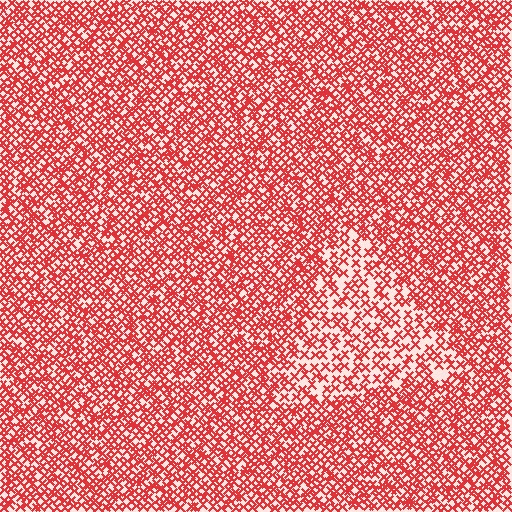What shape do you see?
I see a triangle.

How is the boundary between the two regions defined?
The boundary is defined by a change in element density (approximately 1.8x ratio). All elements are the same color, size, and shape.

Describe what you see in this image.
The image contains small red elements arranged at two different densities. A triangle-shaped region is visible where the elements are less densely packed than the surrounding area.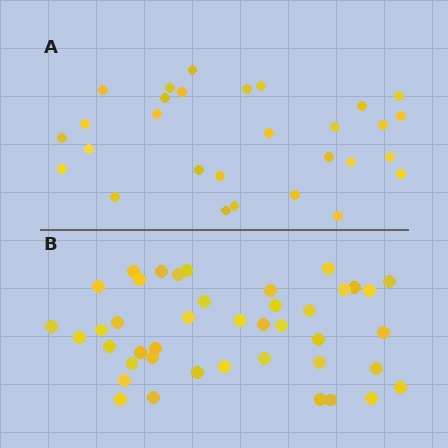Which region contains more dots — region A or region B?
Region B (the bottom region) has more dots.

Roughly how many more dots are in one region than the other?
Region B has approximately 15 more dots than region A.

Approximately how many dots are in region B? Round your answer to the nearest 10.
About 40 dots. (The exact count is 42, which rounds to 40.)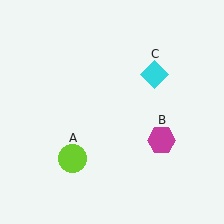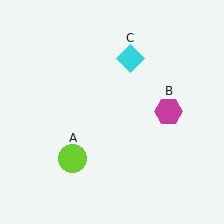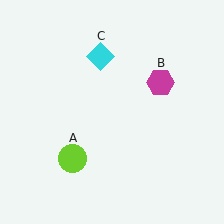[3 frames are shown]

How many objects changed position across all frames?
2 objects changed position: magenta hexagon (object B), cyan diamond (object C).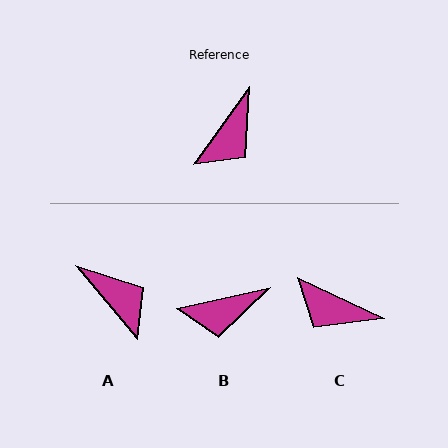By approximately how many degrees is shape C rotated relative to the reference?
Approximately 79 degrees clockwise.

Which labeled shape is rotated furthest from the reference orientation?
C, about 79 degrees away.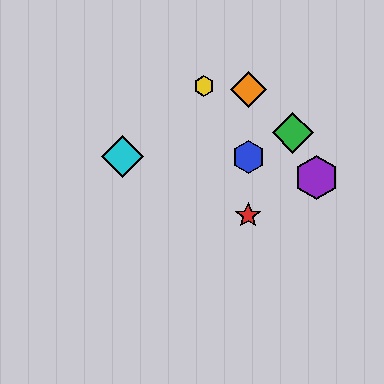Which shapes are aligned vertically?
The red star, the blue hexagon, the orange diamond are aligned vertically.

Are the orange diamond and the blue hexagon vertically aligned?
Yes, both are at x≈248.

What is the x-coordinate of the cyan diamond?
The cyan diamond is at x≈122.